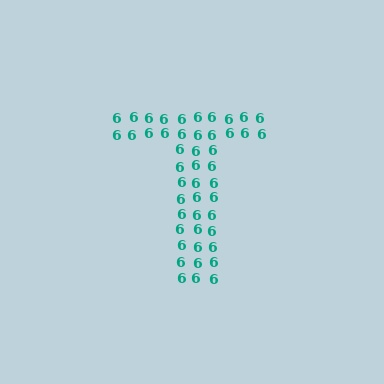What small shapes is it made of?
It is made of small digit 6's.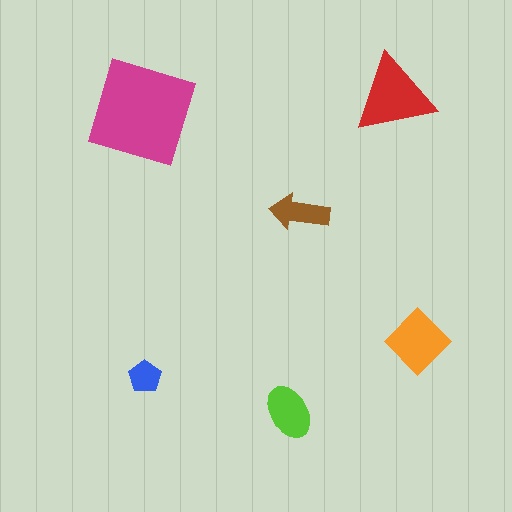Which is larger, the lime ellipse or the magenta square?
The magenta square.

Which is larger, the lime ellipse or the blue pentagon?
The lime ellipse.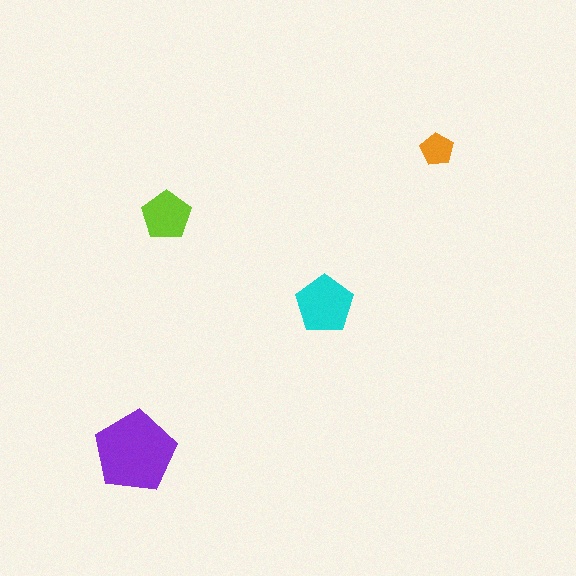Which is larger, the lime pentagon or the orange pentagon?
The lime one.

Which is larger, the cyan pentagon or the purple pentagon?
The purple one.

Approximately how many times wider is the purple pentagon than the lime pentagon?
About 1.5 times wider.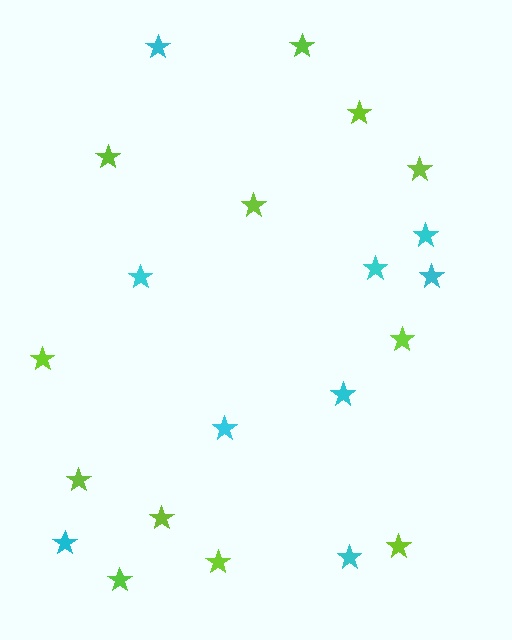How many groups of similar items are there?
There are 2 groups: one group of cyan stars (9) and one group of lime stars (12).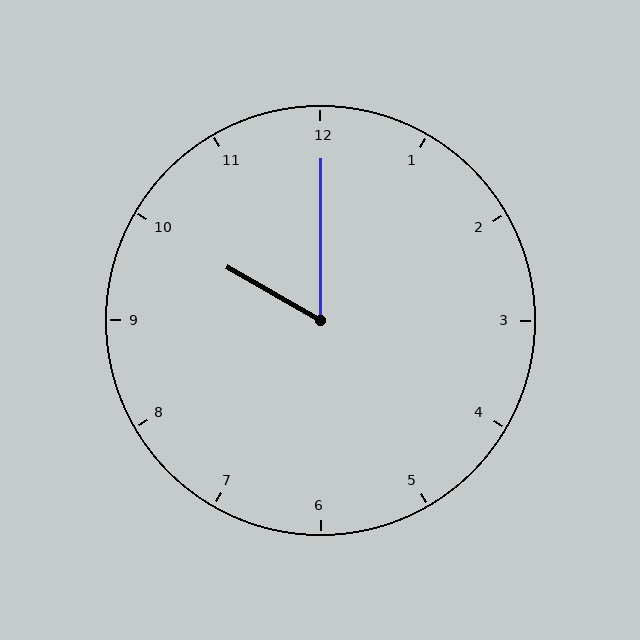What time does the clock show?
10:00.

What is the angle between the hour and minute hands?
Approximately 60 degrees.